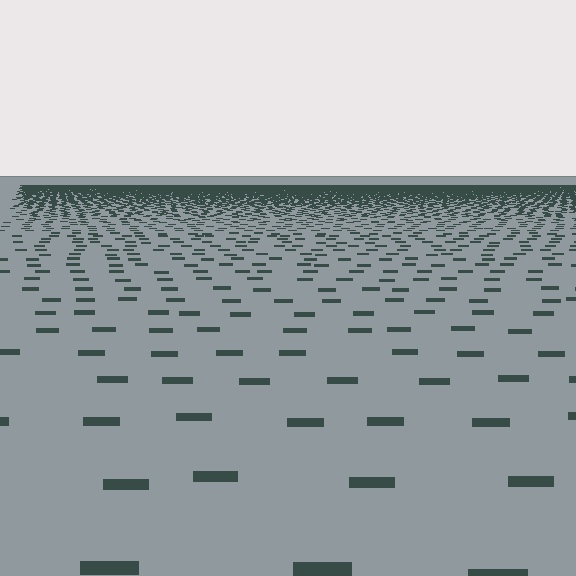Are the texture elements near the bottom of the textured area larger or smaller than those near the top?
Larger. Near the bottom, elements are closer to the viewer and appear at a bigger on-screen size.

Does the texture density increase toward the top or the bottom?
Density increases toward the top.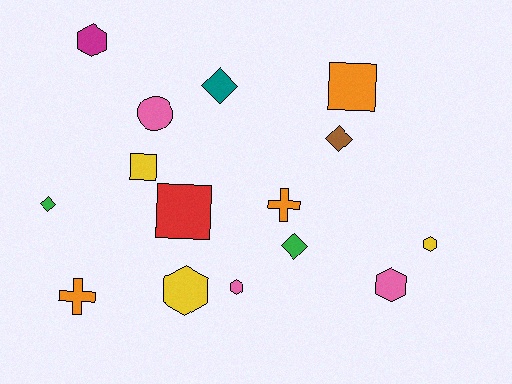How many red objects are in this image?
There is 1 red object.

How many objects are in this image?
There are 15 objects.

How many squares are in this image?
There are 3 squares.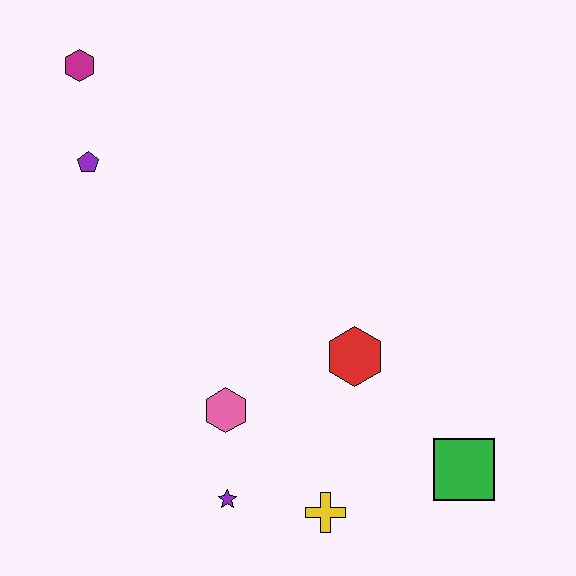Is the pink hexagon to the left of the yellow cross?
Yes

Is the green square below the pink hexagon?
Yes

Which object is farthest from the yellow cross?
The magenta hexagon is farthest from the yellow cross.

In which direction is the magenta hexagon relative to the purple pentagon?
The magenta hexagon is above the purple pentagon.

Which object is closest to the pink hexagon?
The purple star is closest to the pink hexagon.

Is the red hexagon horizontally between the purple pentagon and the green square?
Yes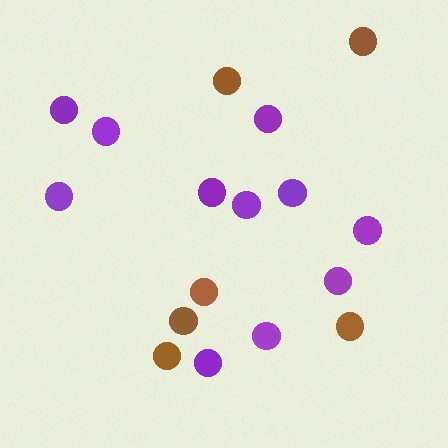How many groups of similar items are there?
There are 2 groups: one group of purple circles (11) and one group of brown circles (6).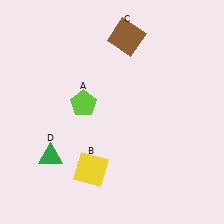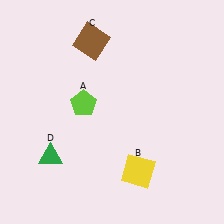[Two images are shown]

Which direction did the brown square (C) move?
The brown square (C) moved left.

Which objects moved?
The objects that moved are: the yellow square (B), the brown square (C).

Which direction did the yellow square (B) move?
The yellow square (B) moved right.